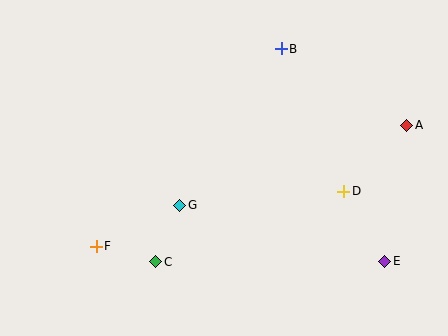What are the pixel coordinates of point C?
Point C is at (156, 262).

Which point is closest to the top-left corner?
Point F is closest to the top-left corner.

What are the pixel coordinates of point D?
Point D is at (344, 191).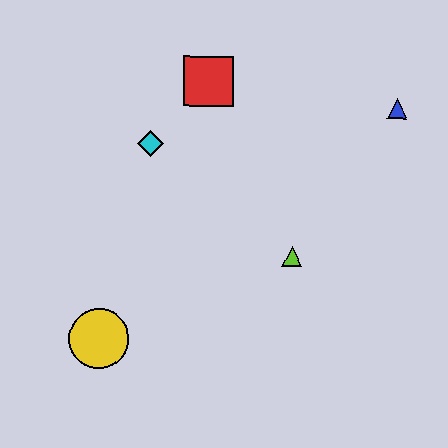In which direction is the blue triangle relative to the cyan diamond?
The blue triangle is to the right of the cyan diamond.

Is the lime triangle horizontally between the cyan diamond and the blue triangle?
Yes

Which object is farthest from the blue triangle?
The yellow circle is farthest from the blue triangle.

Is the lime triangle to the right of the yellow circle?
Yes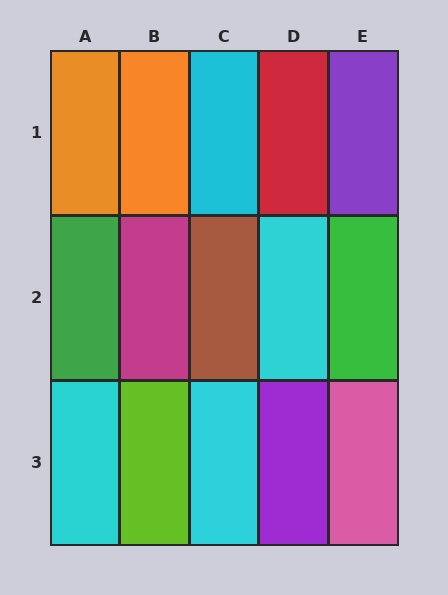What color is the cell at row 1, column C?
Cyan.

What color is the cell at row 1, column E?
Purple.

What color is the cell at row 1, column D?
Red.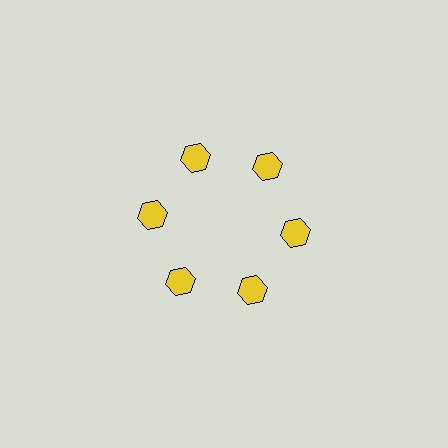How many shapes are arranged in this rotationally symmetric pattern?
There are 6 shapes, arranged in 6 groups of 1.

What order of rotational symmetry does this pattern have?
This pattern has 6-fold rotational symmetry.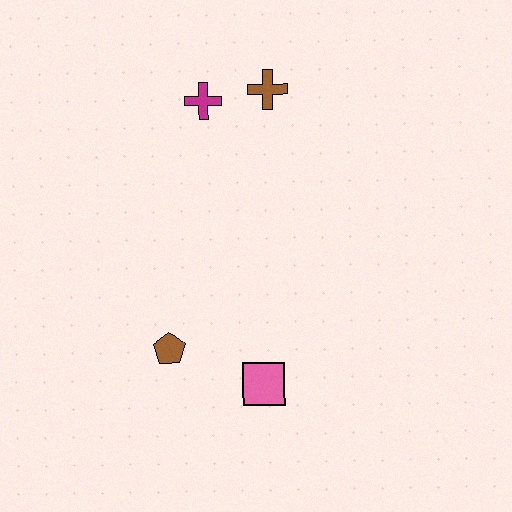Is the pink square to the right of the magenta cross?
Yes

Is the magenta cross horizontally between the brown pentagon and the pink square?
Yes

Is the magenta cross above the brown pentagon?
Yes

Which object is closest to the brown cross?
The magenta cross is closest to the brown cross.